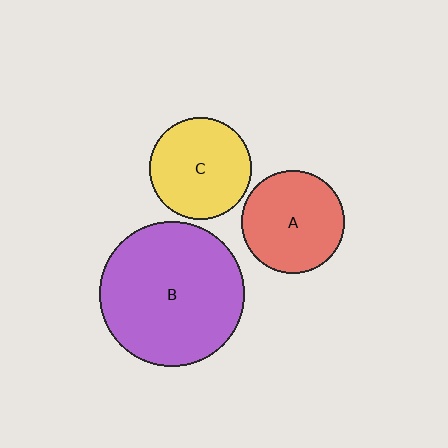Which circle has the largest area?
Circle B (purple).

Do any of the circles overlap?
No, none of the circles overlap.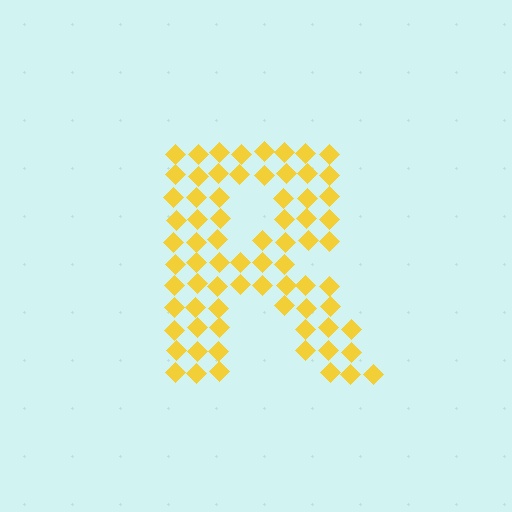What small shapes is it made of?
It is made of small diamonds.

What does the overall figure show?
The overall figure shows the letter R.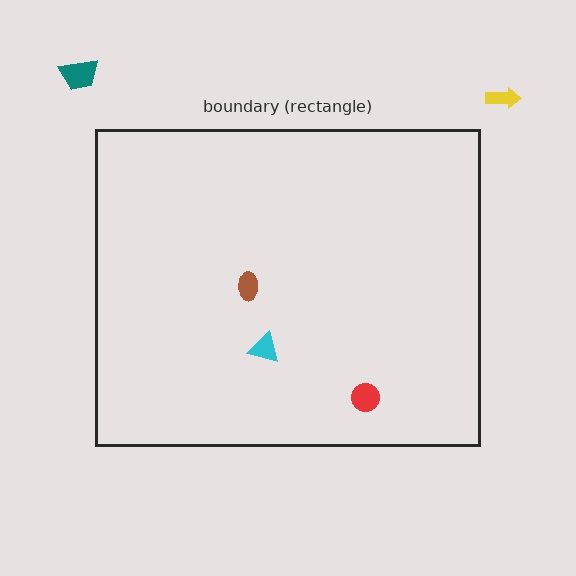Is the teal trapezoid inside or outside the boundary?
Outside.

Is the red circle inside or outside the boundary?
Inside.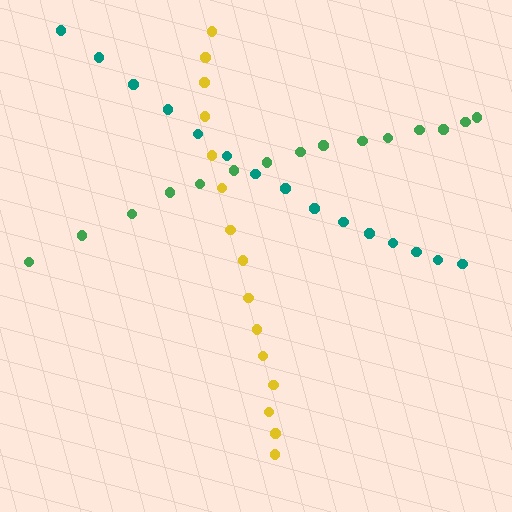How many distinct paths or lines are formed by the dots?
There are 3 distinct paths.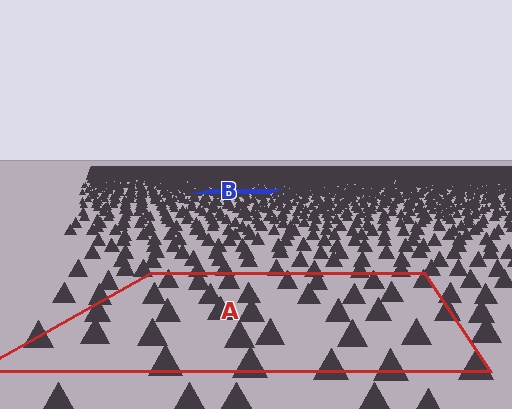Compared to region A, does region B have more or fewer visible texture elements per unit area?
Region B has more texture elements per unit area — they are packed more densely because it is farther away.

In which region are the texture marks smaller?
The texture marks are smaller in region B, because it is farther away.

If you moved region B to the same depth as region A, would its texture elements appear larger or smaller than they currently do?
They would appear larger. At a closer depth, the same texture elements are projected at a bigger on-screen size.